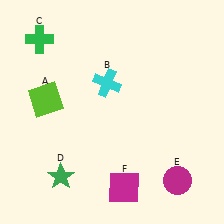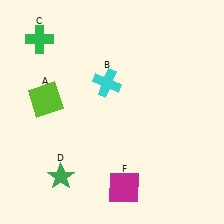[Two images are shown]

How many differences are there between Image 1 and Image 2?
There is 1 difference between the two images.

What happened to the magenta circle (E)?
The magenta circle (E) was removed in Image 2. It was in the bottom-right area of Image 1.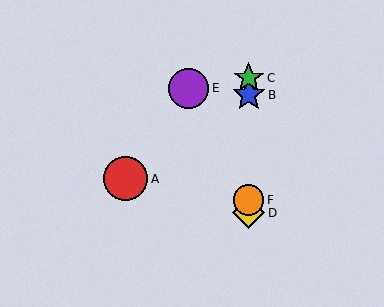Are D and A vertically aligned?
No, D is at x≈249 and A is at x≈126.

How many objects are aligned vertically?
4 objects (B, C, D, F) are aligned vertically.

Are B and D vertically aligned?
Yes, both are at x≈249.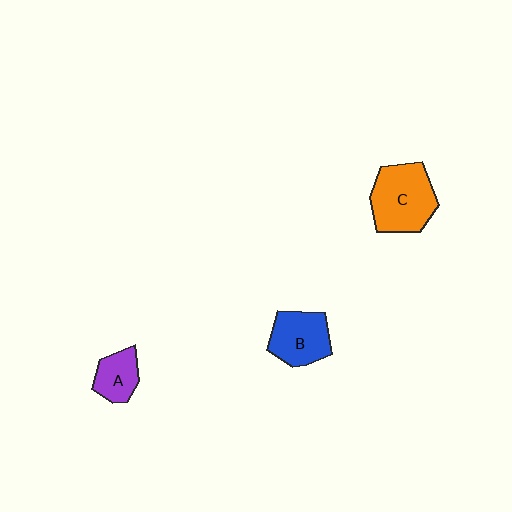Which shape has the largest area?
Shape C (orange).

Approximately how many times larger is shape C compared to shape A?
Approximately 2.0 times.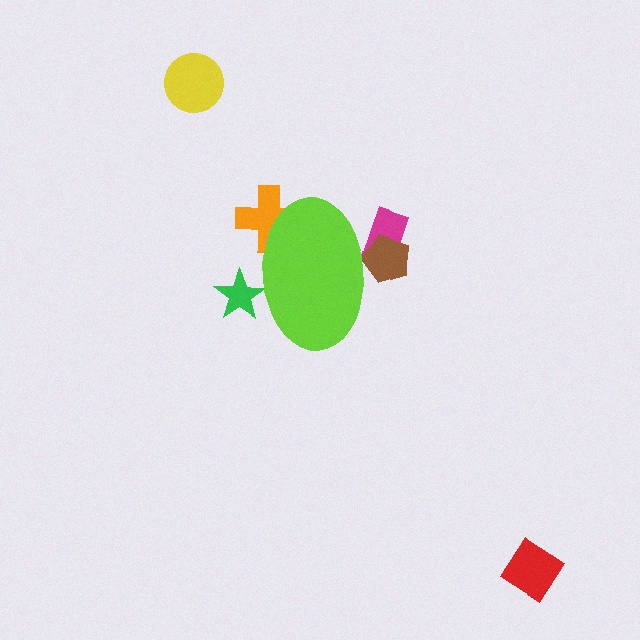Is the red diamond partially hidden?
No, the red diamond is fully visible.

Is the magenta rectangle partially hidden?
Yes, the magenta rectangle is partially hidden behind the lime ellipse.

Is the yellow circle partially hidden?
No, the yellow circle is fully visible.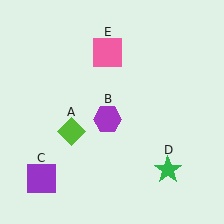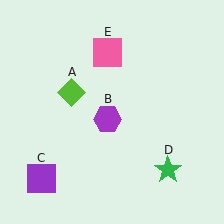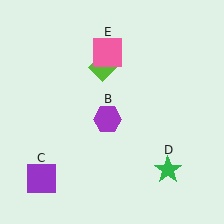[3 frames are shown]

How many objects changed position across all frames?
1 object changed position: lime diamond (object A).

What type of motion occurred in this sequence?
The lime diamond (object A) rotated clockwise around the center of the scene.